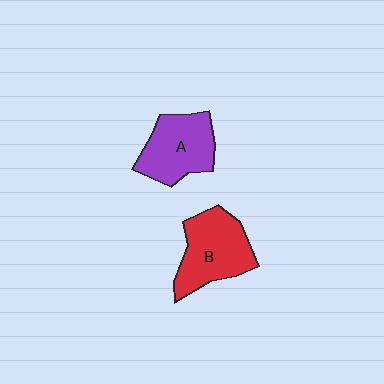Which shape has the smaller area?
Shape A (purple).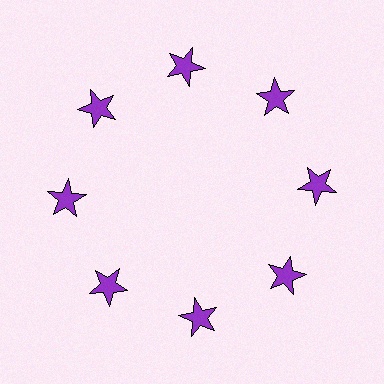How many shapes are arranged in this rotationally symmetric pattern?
There are 8 shapes, arranged in 8 groups of 1.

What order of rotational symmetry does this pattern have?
This pattern has 8-fold rotational symmetry.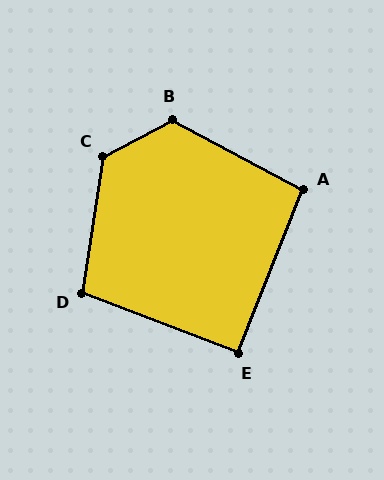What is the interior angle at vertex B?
Approximately 124 degrees (obtuse).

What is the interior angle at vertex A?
Approximately 97 degrees (obtuse).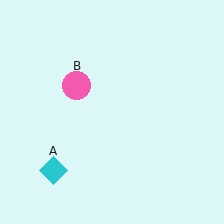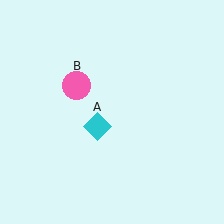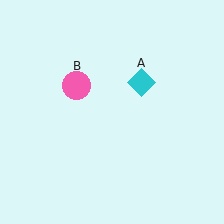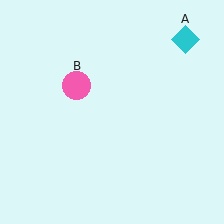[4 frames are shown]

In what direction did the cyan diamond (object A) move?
The cyan diamond (object A) moved up and to the right.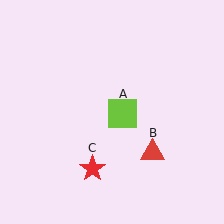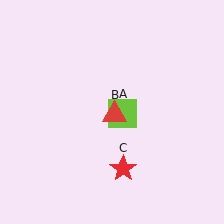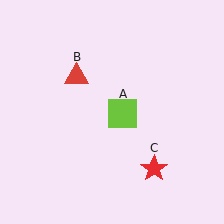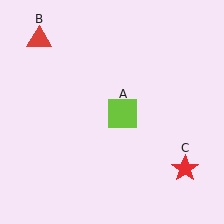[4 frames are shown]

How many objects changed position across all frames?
2 objects changed position: red triangle (object B), red star (object C).